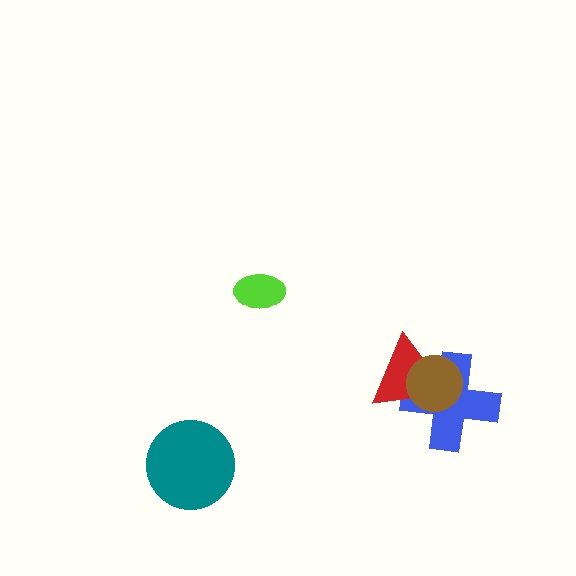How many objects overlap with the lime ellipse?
0 objects overlap with the lime ellipse.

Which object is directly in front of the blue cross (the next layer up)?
The red triangle is directly in front of the blue cross.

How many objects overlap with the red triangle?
2 objects overlap with the red triangle.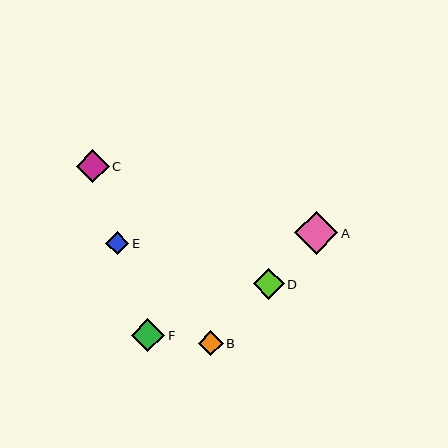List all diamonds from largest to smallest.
From largest to smallest: A, F, C, D, B, E.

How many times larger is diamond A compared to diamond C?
Diamond A is approximately 1.3 times the size of diamond C.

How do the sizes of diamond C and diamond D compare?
Diamond C and diamond D are approximately the same size.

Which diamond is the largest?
Diamond A is the largest with a size of approximately 43 pixels.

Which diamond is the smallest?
Diamond E is the smallest with a size of approximately 23 pixels.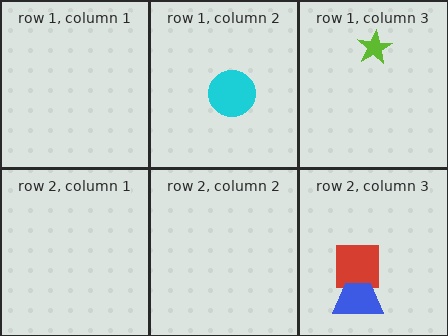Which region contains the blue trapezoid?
The row 2, column 3 region.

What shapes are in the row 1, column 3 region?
The lime star.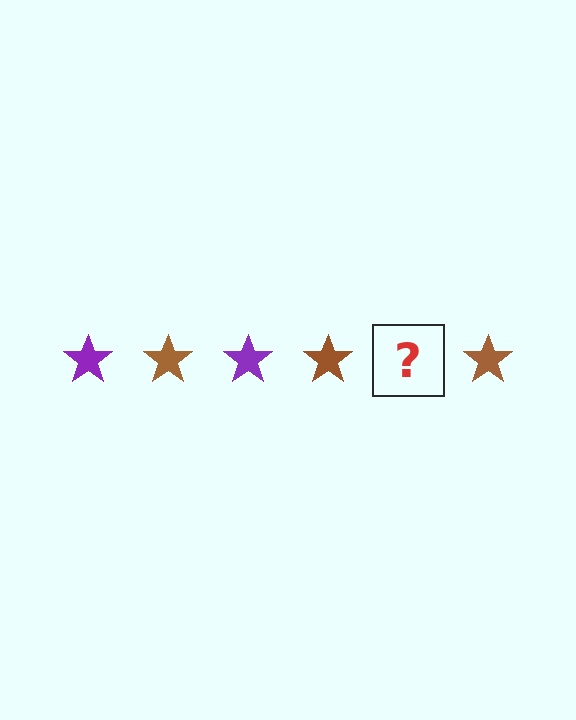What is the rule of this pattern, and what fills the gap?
The rule is that the pattern cycles through purple, brown stars. The gap should be filled with a purple star.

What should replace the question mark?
The question mark should be replaced with a purple star.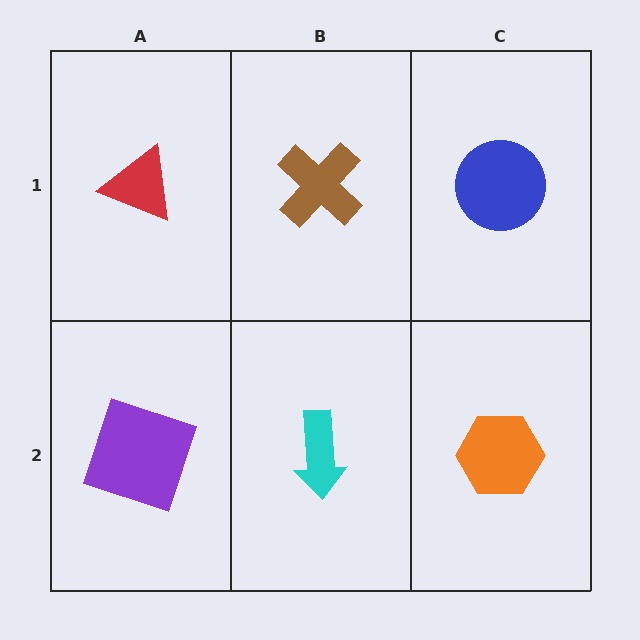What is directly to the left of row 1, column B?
A red triangle.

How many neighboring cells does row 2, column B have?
3.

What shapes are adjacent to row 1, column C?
An orange hexagon (row 2, column C), a brown cross (row 1, column B).